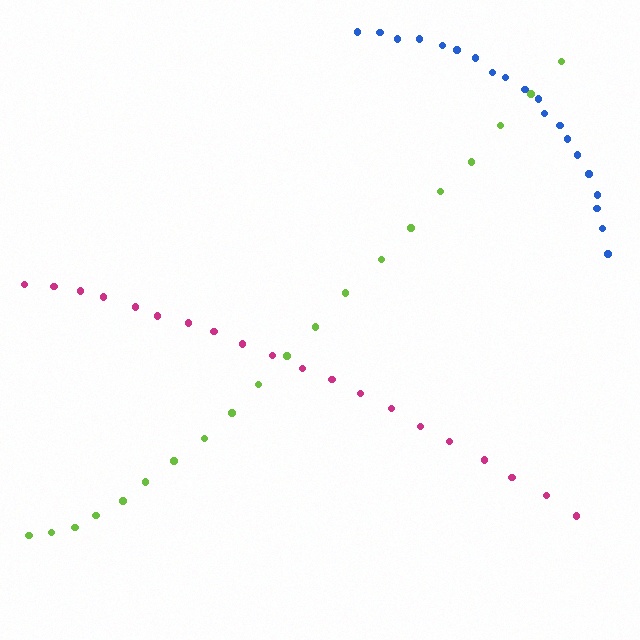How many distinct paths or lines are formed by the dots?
There are 3 distinct paths.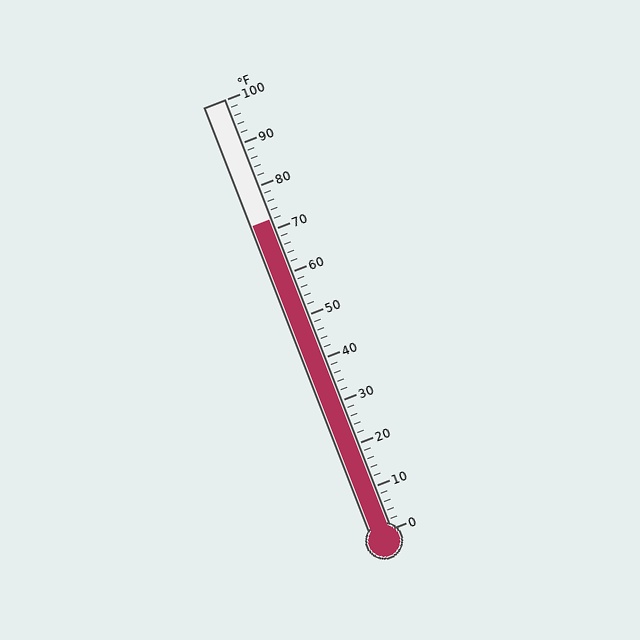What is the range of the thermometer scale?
The thermometer scale ranges from 0°F to 100°F.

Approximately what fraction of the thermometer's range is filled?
The thermometer is filled to approximately 70% of its range.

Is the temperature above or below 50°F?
The temperature is above 50°F.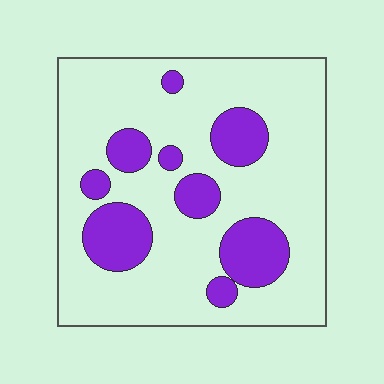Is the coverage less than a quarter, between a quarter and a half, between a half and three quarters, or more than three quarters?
Less than a quarter.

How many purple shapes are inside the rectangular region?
9.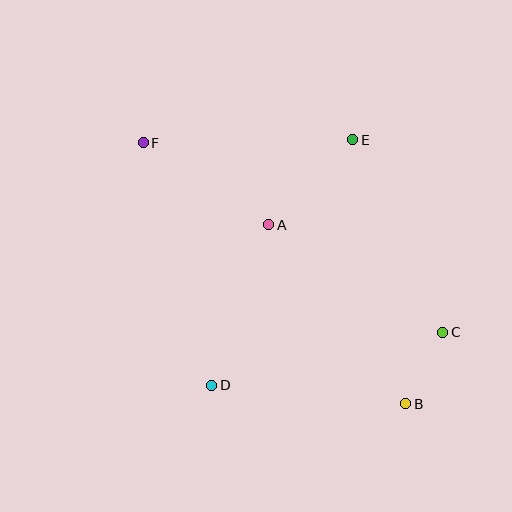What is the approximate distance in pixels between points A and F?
The distance between A and F is approximately 150 pixels.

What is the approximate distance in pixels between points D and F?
The distance between D and F is approximately 252 pixels.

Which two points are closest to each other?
Points B and C are closest to each other.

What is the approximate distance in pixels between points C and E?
The distance between C and E is approximately 213 pixels.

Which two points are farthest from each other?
Points B and F are farthest from each other.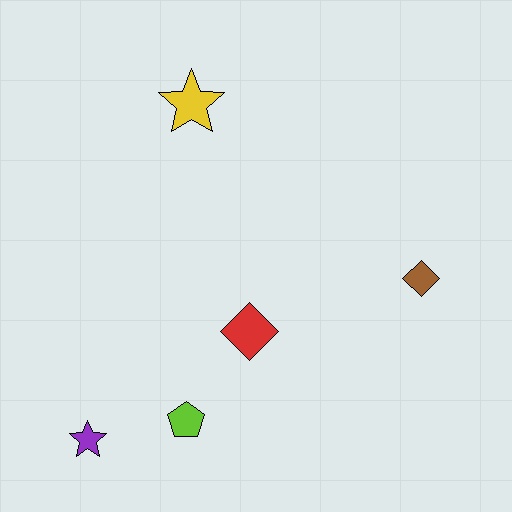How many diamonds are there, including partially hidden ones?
There are 2 diamonds.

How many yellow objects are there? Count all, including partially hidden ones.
There is 1 yellow object.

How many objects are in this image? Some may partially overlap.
There are 5 objects.